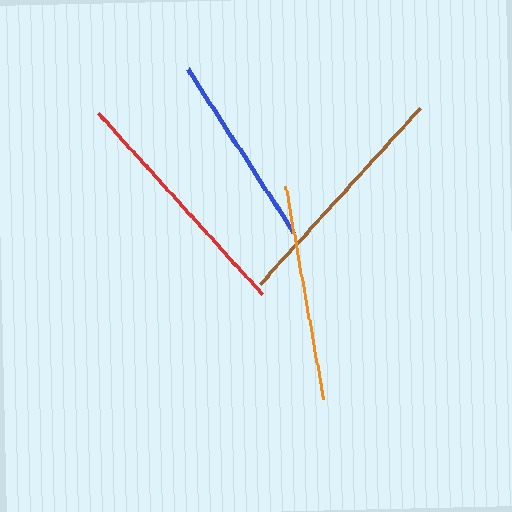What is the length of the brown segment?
The brown segment is approximately 238 pixels long.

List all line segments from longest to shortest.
From longest to shortest: red, brown, orange, blue.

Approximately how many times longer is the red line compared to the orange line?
The red line is approximately 1.1 times the length of the orange line.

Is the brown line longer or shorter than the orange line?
The brown line is longer than the orange line.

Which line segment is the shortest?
The blue line is the shortest at approximately 196 pixels.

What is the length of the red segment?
The red segment is approximately 246 pixels long.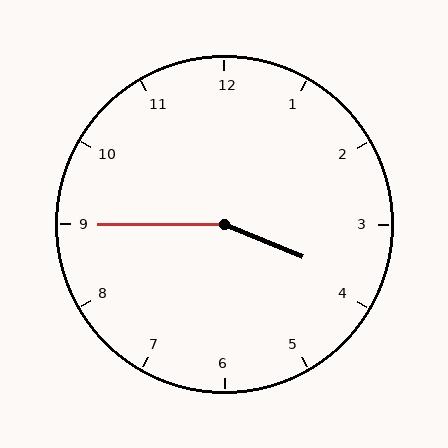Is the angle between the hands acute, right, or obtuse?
It is obtuse.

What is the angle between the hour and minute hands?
Approximately 158 degrees.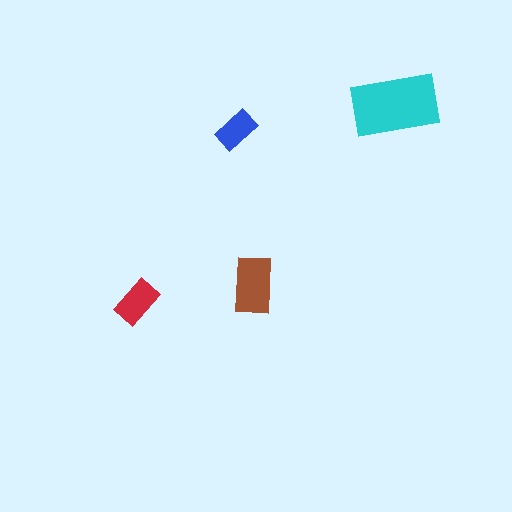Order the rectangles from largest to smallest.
the cyan one, the brown one, the red one, the blue one.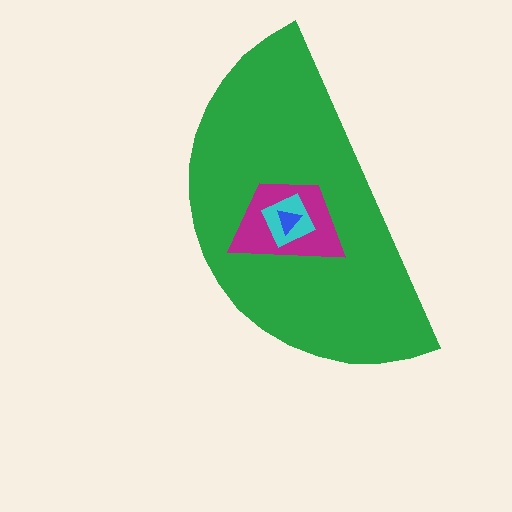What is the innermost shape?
The blue triangle.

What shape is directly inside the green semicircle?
The magenta trapezoid.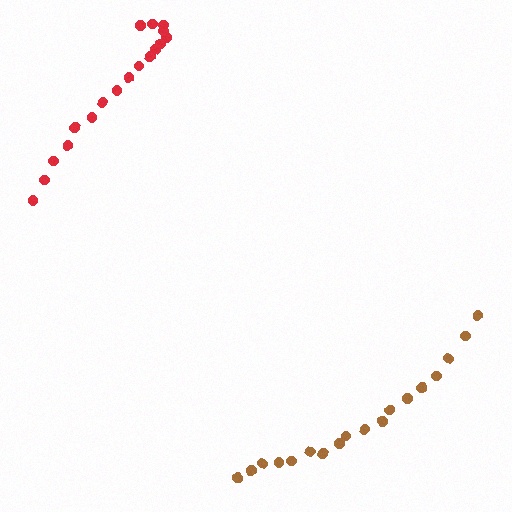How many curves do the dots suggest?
There are 2 distinct paths.